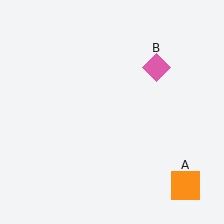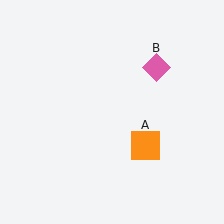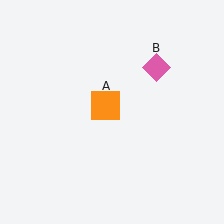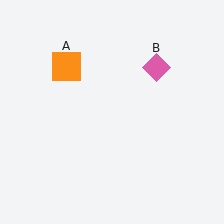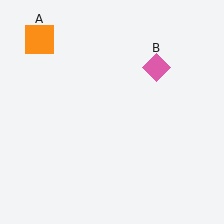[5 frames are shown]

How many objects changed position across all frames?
1 object changed position: orange square (object A).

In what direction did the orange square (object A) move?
The orange square (object A) moved up and to the left.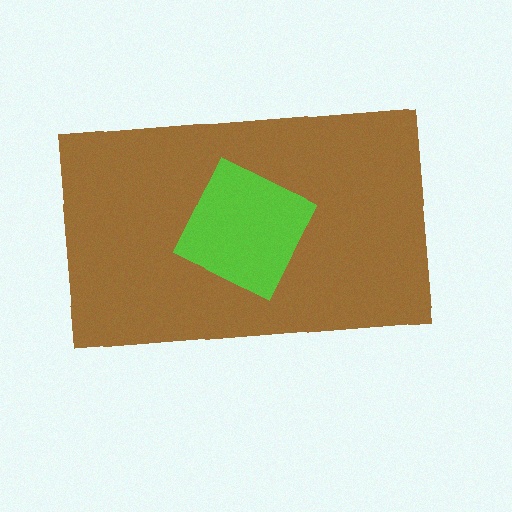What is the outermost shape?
The brown rectangle.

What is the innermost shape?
The lime square.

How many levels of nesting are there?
2.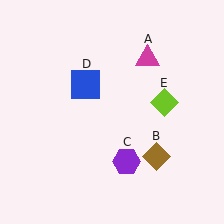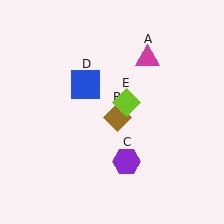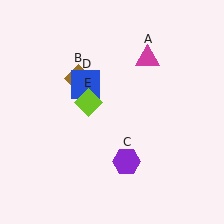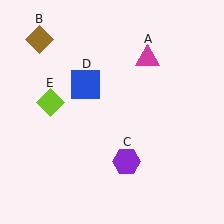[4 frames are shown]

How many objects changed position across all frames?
2 objects changed position: brown diamond (object B), lime diamond (object E).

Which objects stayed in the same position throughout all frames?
Magenta triangle (object A) and purple hexagon (object C) and blue square (object D) remained stationary.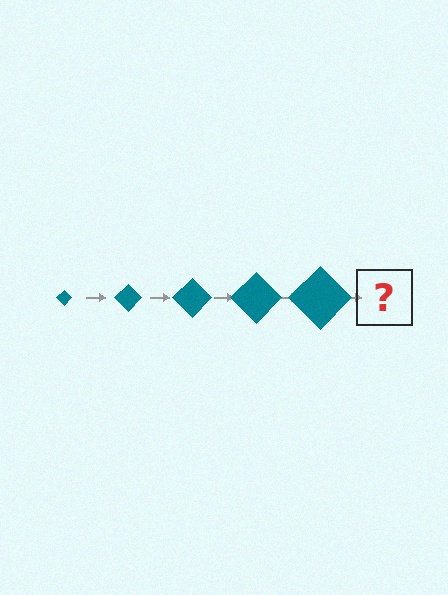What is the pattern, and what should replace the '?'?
The pattern is that the diamond gets progressively larger each step. The '?' should be a teal diamond, larger than the previous one.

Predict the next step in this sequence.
The next step is a teal diamond, larger than the previous one.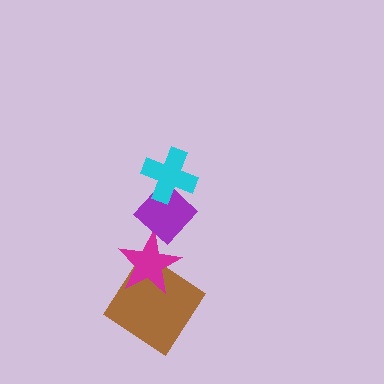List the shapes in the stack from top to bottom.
From top to bottom: the cyan cross, the purple diamond, the magenta star, the brown diamond.